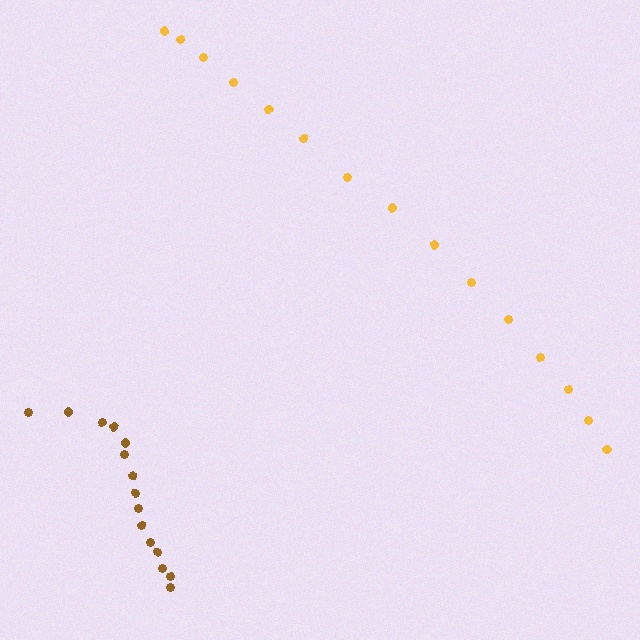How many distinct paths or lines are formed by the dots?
There are 2 distinct paths.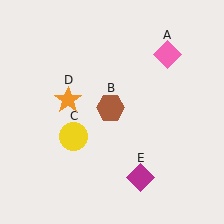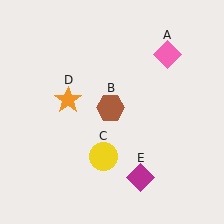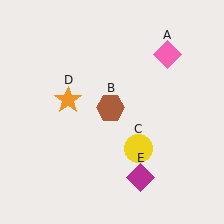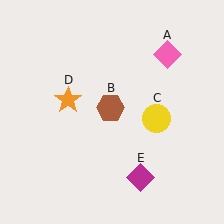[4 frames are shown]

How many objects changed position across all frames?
1 object changed position: yellow circle (object C).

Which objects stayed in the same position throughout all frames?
Pink diamond (object A) and brown hexagon (object B) and orange star (object D) and magenta diamond (object E) remained stationary.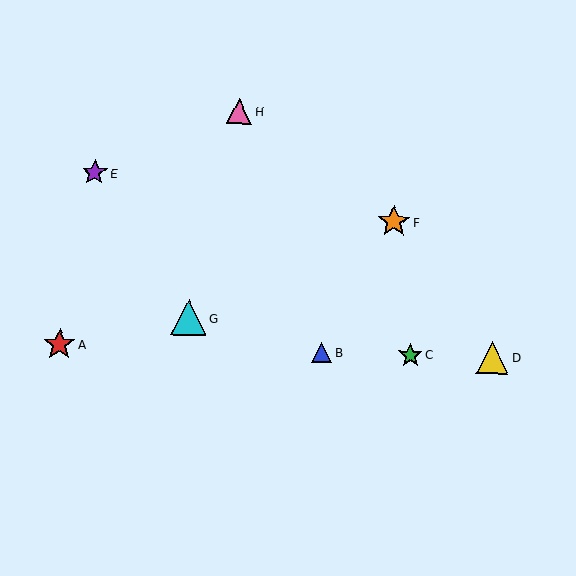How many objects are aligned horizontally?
4 objects (A, B, C, D) are aligned horizontally.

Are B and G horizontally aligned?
No, B is at y≈353 and G is at y≈318.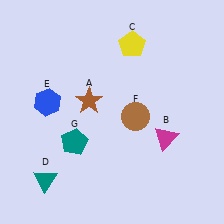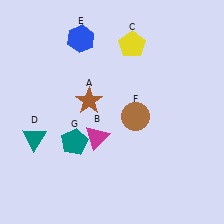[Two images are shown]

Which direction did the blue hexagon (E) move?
The blue hexagon (E) moved up.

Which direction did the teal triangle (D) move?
The teal triangle (D) moved up.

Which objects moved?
The objects that moved are: the magenta triangle (B), the teal triangle (D), the blue hexagon (E).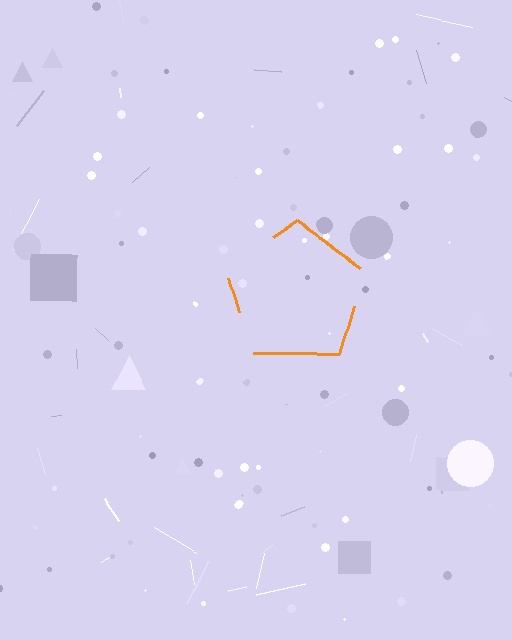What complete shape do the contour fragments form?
The contour fragments form a pentagon.